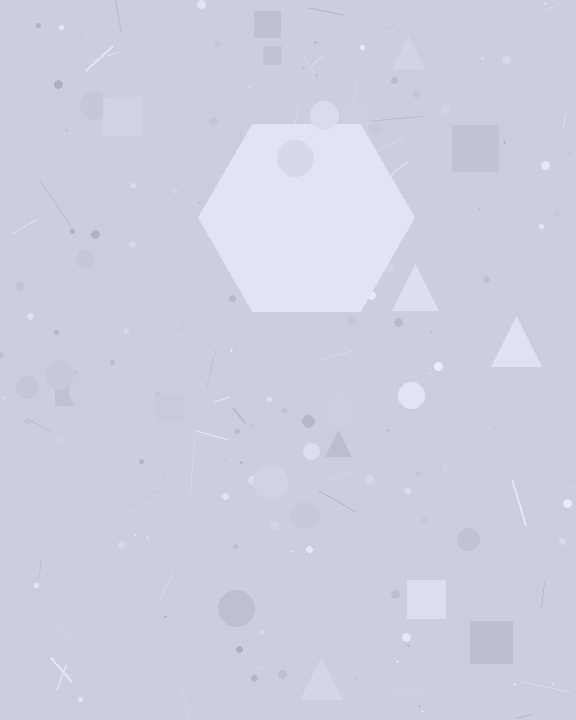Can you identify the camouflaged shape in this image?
The camouflaged shape is a hexagon.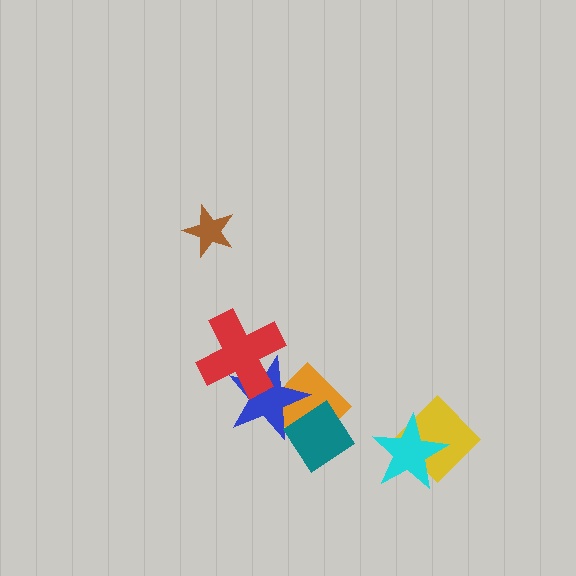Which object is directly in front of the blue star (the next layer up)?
The red cross is directly in front of the blue star.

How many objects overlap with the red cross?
1 object overlaps with the red cross.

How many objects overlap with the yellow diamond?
1 object overlaps with the yellow diamond.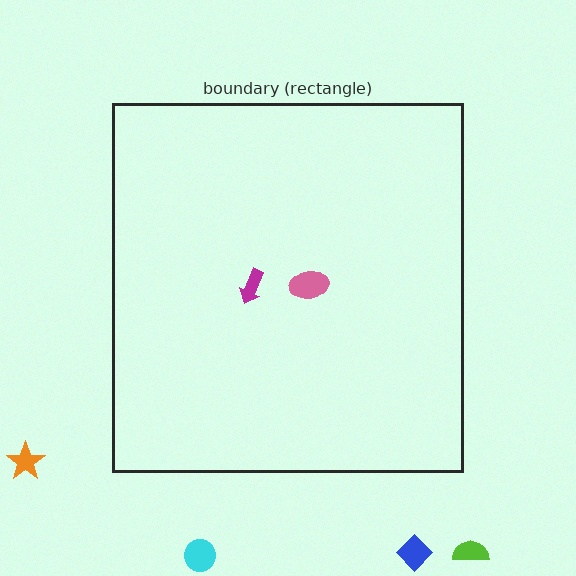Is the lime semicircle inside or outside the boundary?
Outside.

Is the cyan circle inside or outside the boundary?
Outside.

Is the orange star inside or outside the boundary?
Outside.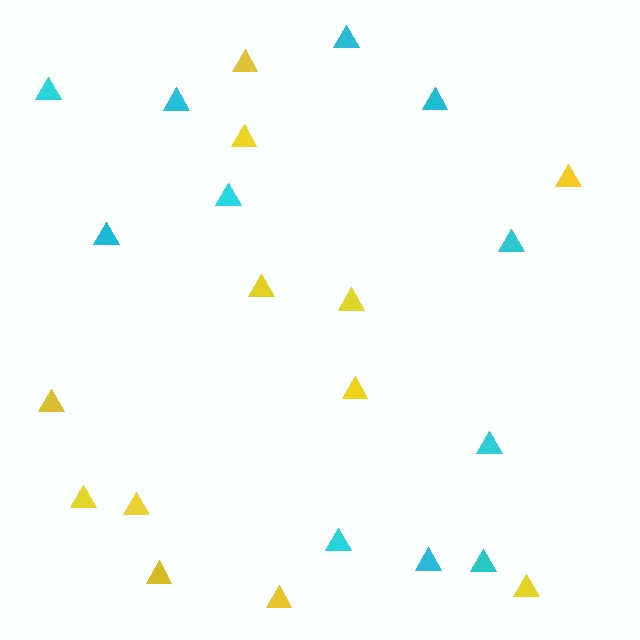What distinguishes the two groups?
There are 2 groups: one group of yellow triangles (12) and one group of cyan triangles (11).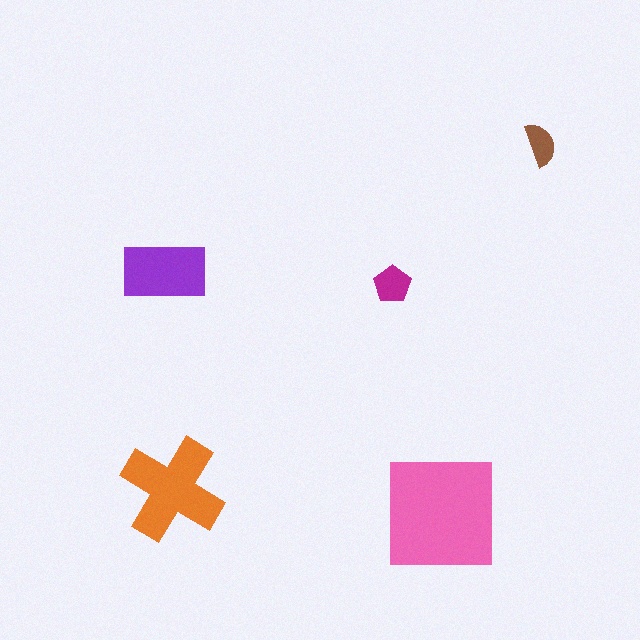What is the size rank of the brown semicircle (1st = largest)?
5th.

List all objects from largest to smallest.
The pink square, the orange cross, the purple rectangle, the magenta pentagon, the brown semicircle.